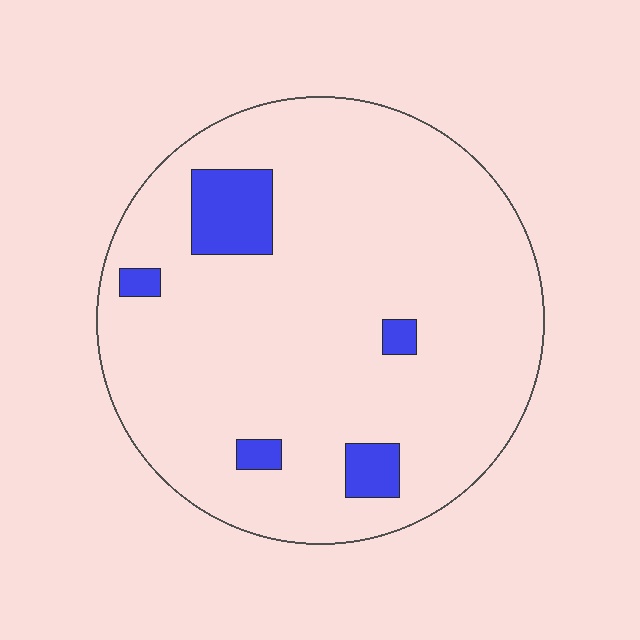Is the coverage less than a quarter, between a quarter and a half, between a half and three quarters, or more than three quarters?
Less than a quarter.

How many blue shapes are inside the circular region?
5.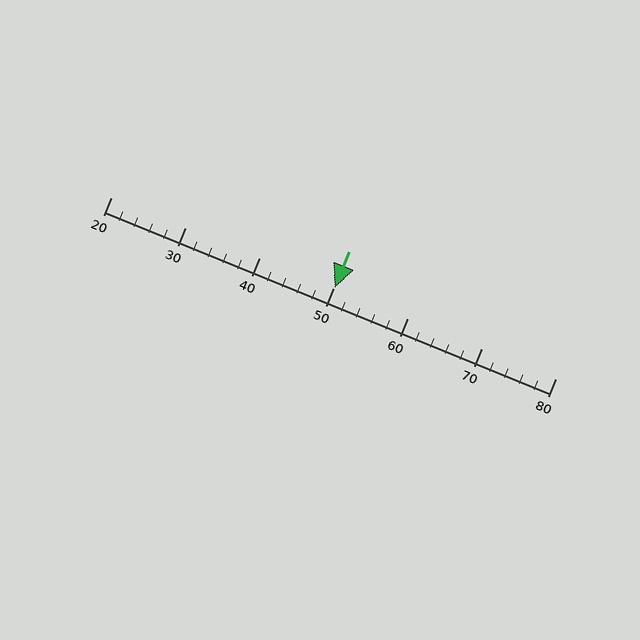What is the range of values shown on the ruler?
The ruler shows values from 20 to 80.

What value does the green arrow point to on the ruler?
The green arrow points to approximately 50.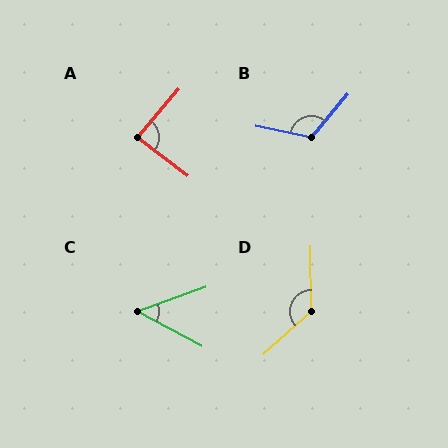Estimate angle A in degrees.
Approximately 87 degrees.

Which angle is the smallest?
C, at approximately 47 degrees.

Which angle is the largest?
D, at approximately 132 degrees.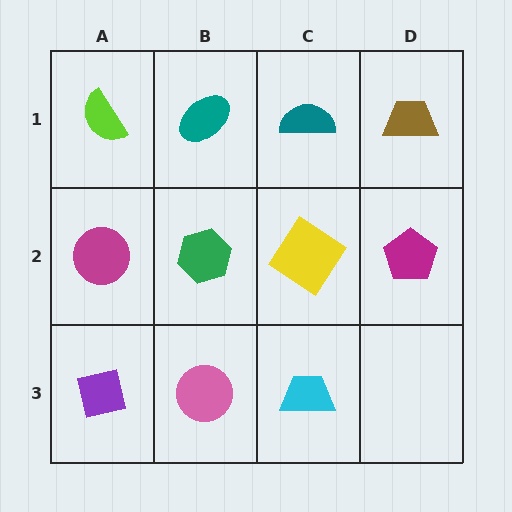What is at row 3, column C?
A cyan trapezoid.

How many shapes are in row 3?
3 shapes.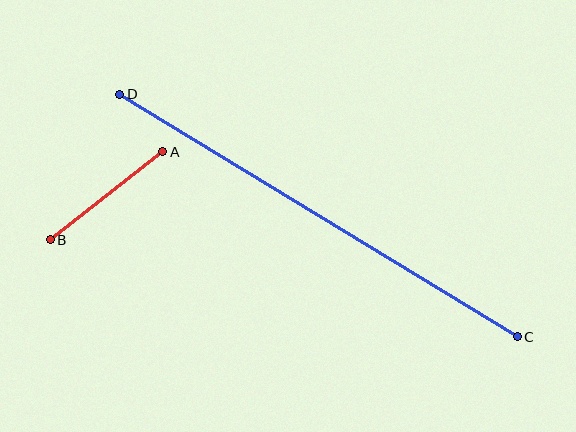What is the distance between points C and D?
The distance is approximately 466 pixels.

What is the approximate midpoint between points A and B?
The midpoint is at approximately (106, 196) pixels.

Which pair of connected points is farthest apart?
Points C and D are farthest apart.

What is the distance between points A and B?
The distance is approximately 143 pixels.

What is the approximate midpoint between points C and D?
The midpoint is at approximately (318, 215) pixels.